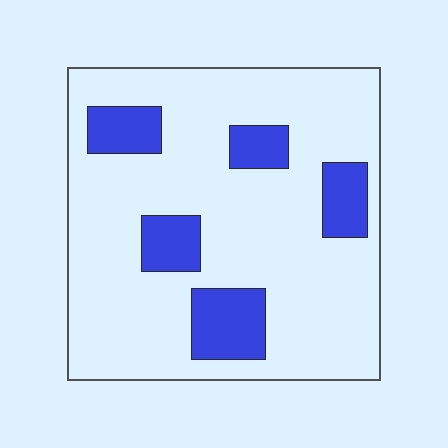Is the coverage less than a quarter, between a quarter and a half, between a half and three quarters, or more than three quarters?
Less than a quarter.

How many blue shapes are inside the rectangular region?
5.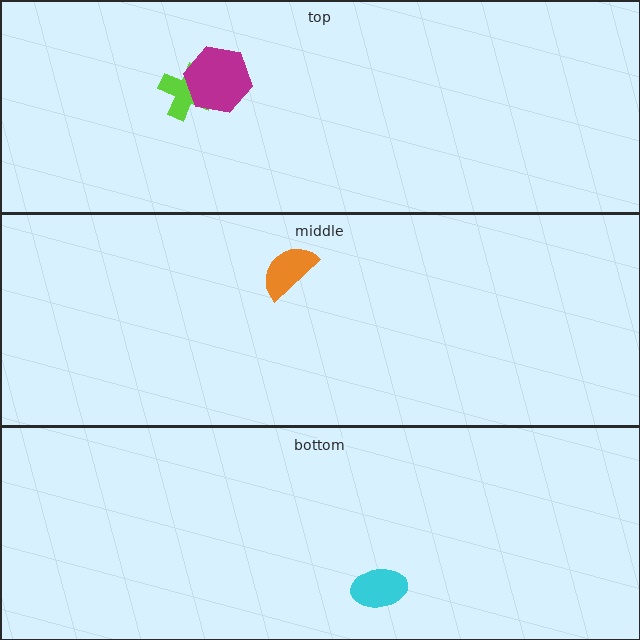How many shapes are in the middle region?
1.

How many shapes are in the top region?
2.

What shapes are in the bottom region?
The cyan ellipse.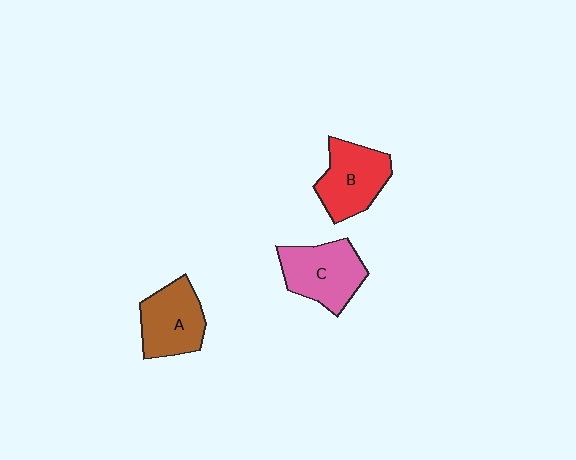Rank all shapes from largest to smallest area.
From largest to smallest: C (pink), B (red), A (brown).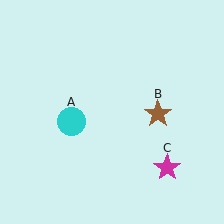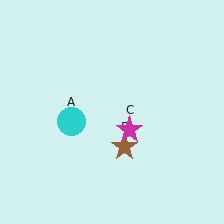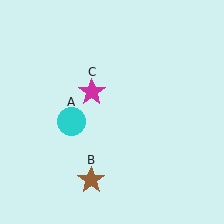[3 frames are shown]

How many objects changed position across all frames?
2 objects changed position: brown star (object B), magenta star (object C).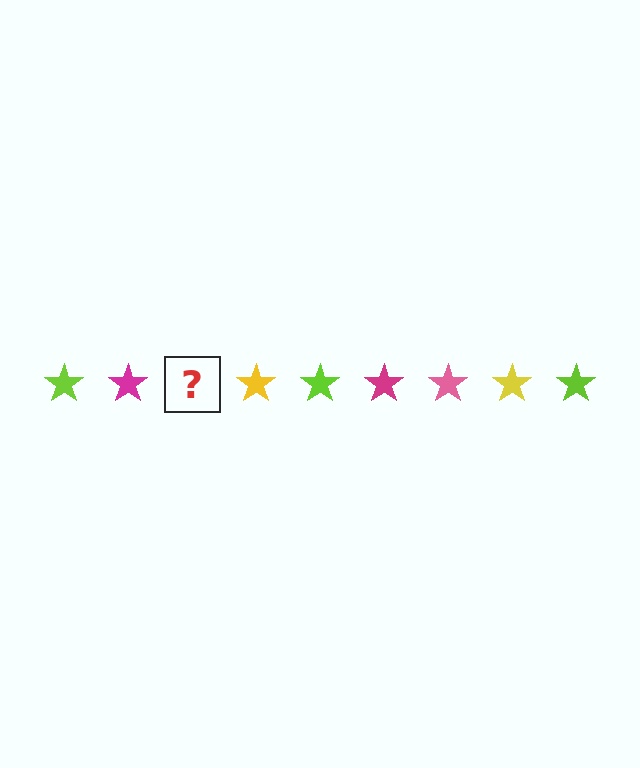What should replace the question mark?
The question mark should be replaced with a pink star.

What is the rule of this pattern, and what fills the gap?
The rule is that the pattern cycles through lime, magenta, pink, yellow stars. The gap should be filled with a pink star.